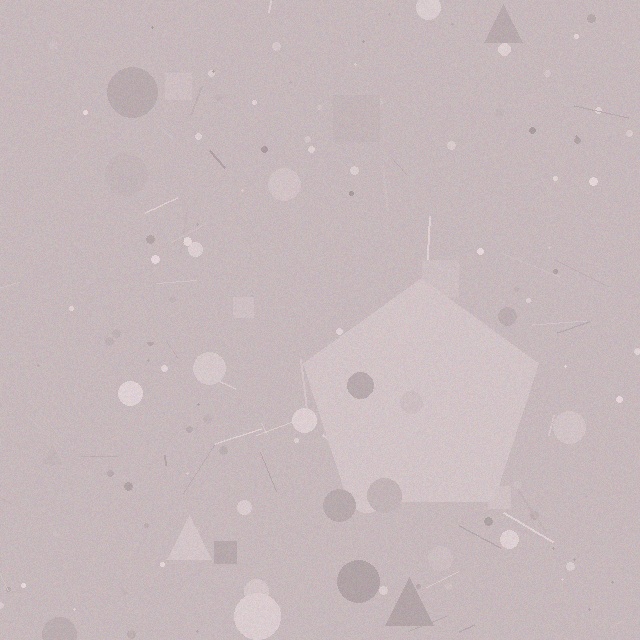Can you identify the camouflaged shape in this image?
The camouflaged shape is a pentagon.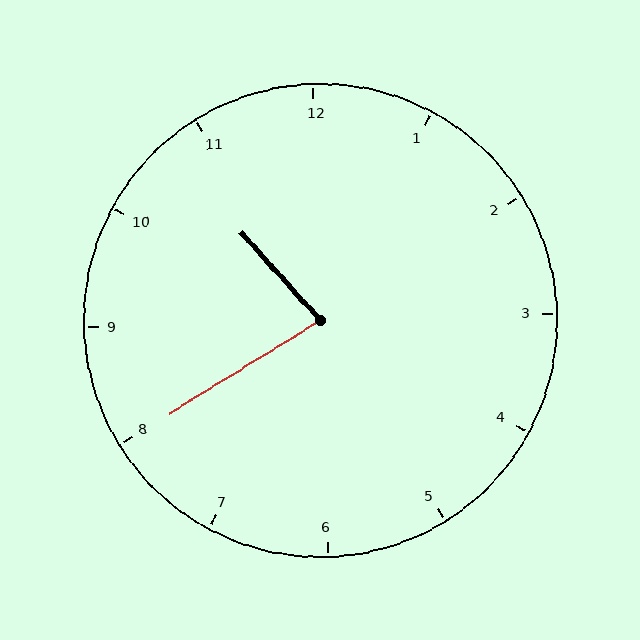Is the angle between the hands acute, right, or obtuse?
It is acute.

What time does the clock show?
10:40.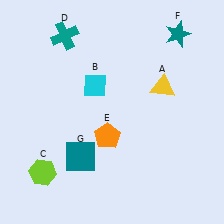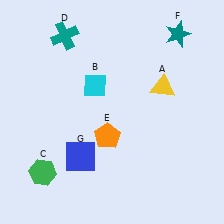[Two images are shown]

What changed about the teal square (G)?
In Image 1, G is teal. In Image 2, it changed to blue.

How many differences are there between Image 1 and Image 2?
There are 2 differences between the two images.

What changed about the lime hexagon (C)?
In Image 1, C is lime. In Image 2, it changed to green.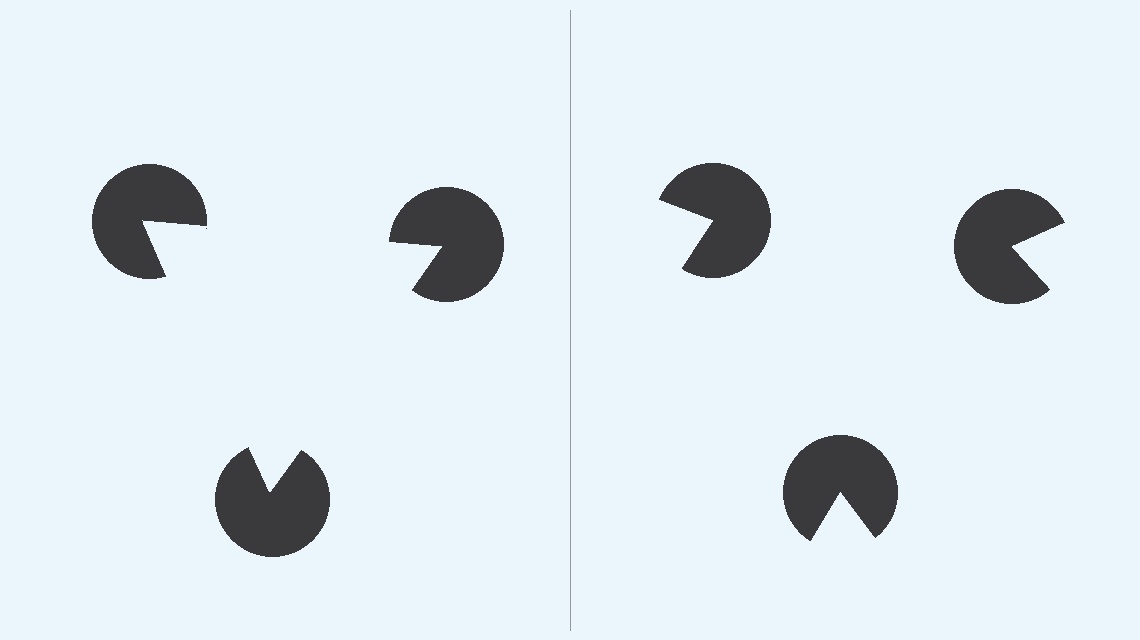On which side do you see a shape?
An illusory triangle appears on the left side. On the right side the wedge cuts are rotated, so no coherent shape forms.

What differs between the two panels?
The pac-man discs are positioned identically on both sides; only the wedge orientations differ. On the left they align to a triangle; on the right they are misaligned.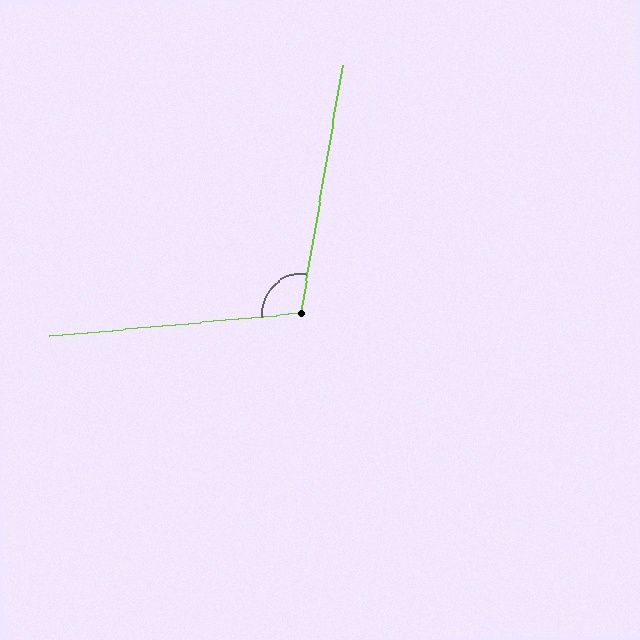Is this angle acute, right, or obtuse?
It is obtuse.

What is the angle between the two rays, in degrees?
Approximately 105 degrees.